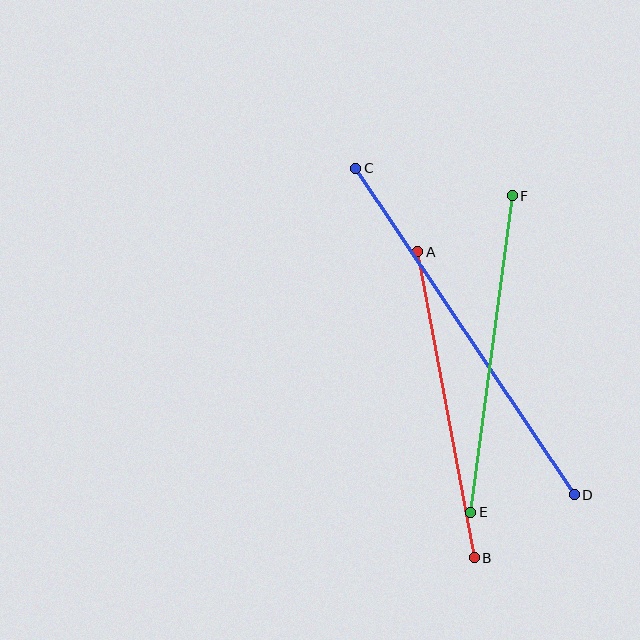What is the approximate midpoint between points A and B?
The midpoint is at approximately (446, 405) pixels.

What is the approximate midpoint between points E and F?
The midpoint is at approximately (492, 354) pixels.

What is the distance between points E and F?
The distance is approximately 319 pixels.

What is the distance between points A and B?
The distance is approximately 311 pixels.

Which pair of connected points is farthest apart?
Points C and D are farthest apart.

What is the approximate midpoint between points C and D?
The midpoint is at approximately (465, 331) pixels.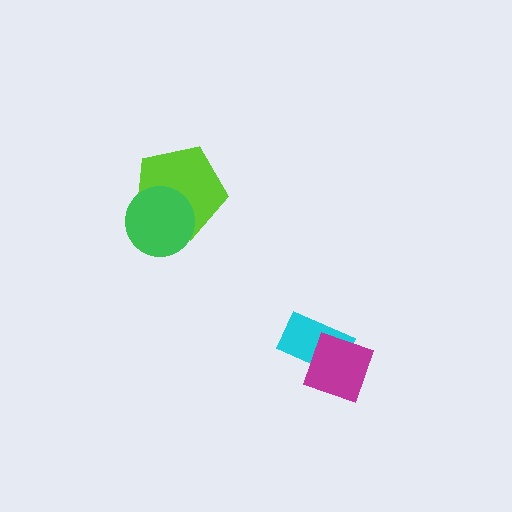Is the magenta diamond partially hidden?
No, no other shape covers it.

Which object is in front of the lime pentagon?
The green circle is in front of the lime pentagon.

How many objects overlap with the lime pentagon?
1 object overlaps with the lime pentagon.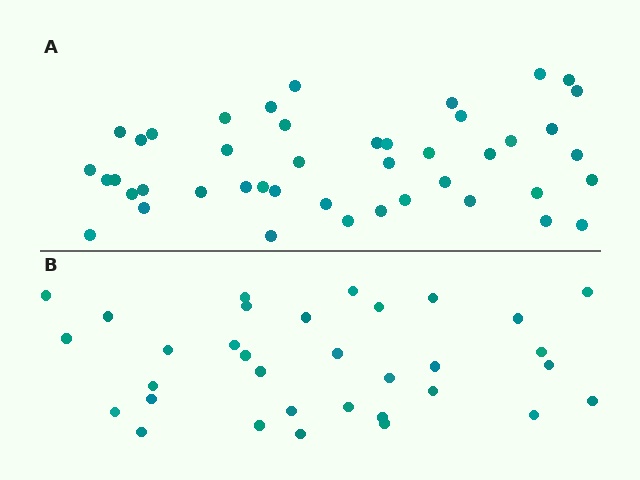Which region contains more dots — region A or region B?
Region A (the top region) has more dots.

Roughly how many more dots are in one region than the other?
Region A has roughly 12 or so more dots than region B.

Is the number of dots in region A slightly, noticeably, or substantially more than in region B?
Region A has noticeably more, but not dramatically so. The ratio is roughly 1.3 to 1.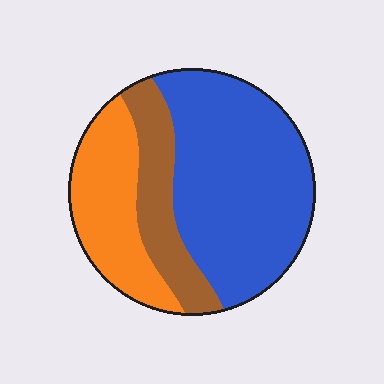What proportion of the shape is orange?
Orange covers about 25% of the shape.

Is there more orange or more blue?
Blue.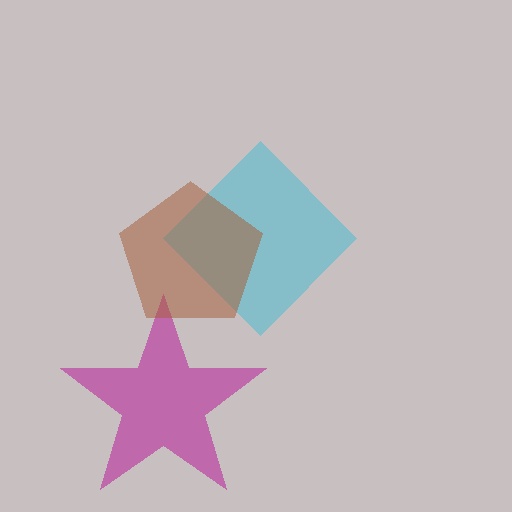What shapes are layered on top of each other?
The layered shapes are: a magenta star, a cyan diamond, a brown pentagon.